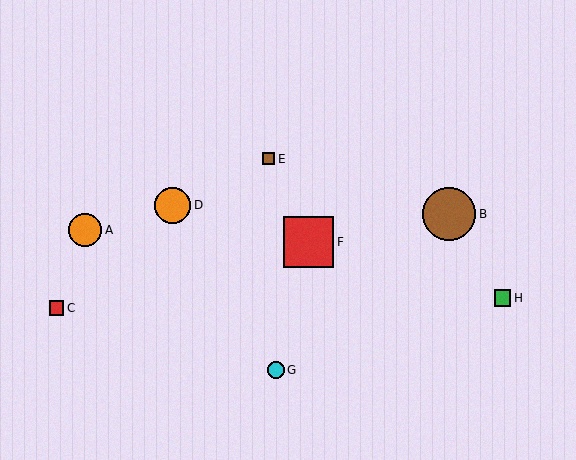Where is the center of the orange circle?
The center of the orange circle is at (172, 205).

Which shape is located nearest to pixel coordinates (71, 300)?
The red square (labeled C) at (56, 308) is nearest to that location.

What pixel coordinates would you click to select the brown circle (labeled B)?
Click at (449, 214) to select the brown circle B.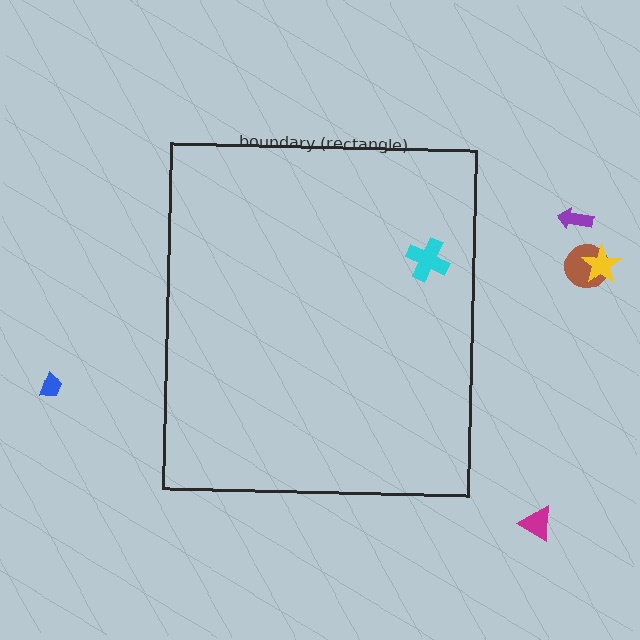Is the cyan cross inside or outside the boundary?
Inside.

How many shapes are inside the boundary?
1 inside, 5 outside.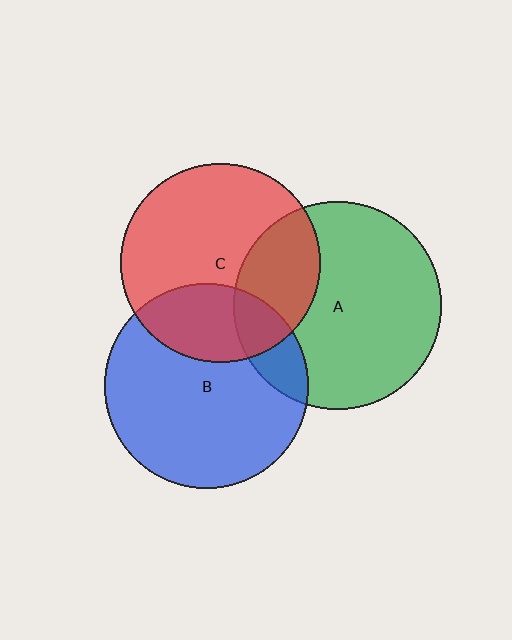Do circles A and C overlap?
Yes.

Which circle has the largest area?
Circle A (green).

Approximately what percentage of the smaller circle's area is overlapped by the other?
Approximately 30%.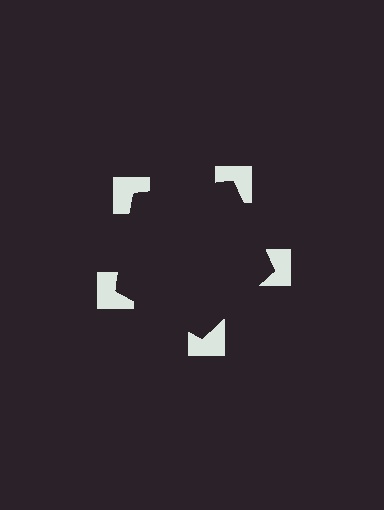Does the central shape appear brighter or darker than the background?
It typically appears slightly darker than the background, even though no actual brightness change is drawn.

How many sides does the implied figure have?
5 sides.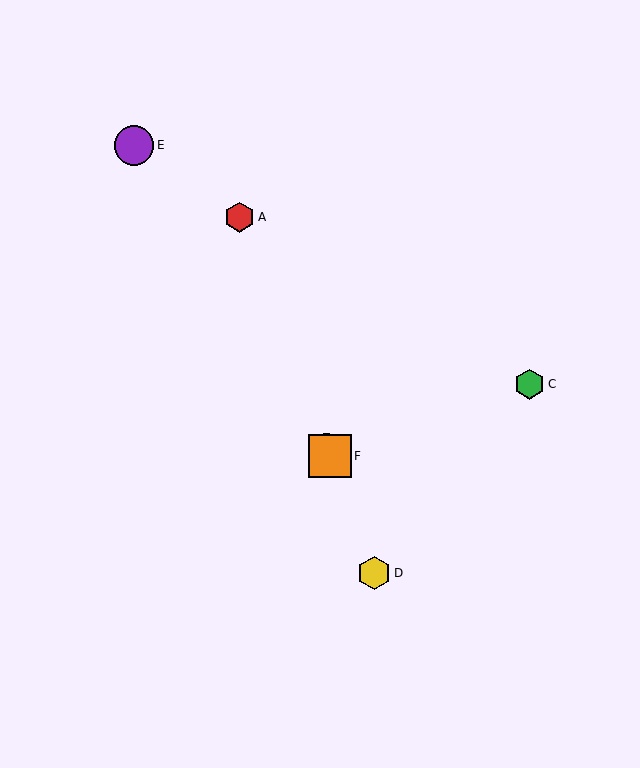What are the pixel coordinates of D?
Object D is at (374, 573).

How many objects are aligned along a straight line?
4 objects (A, B, D, F) are aligned along a straight line.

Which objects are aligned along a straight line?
Objects A, B, D, F are aligned along a straight line.